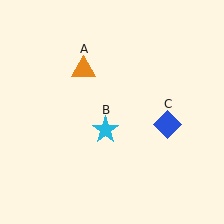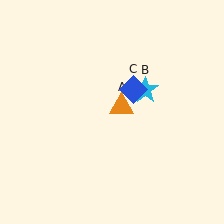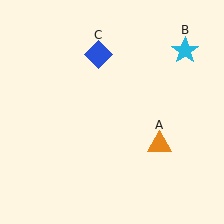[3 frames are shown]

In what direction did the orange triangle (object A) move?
The orange triangle (object A) moved down and to the right.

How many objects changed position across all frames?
3 objects changed position: orange triangle (object A), cyan star (object B), blue diamond (object C).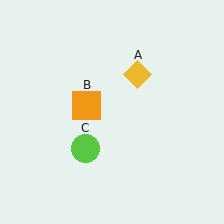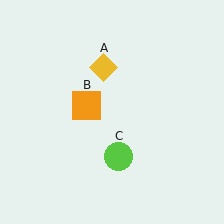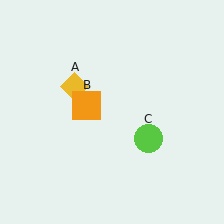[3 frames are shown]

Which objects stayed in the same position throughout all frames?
Orange square (object B) remained stationary.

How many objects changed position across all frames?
2 objects changed position: yellow diamond (object A), lime circle (object C).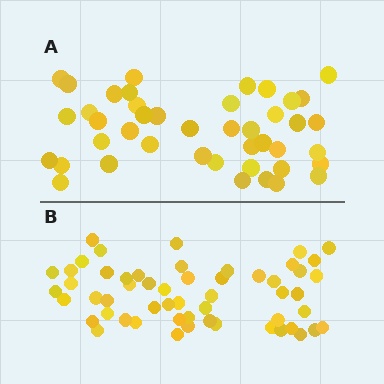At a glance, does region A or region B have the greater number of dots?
Region B (the bottom region) has more dots.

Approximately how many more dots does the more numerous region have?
Region B has roughly 12 or so more dots than region A.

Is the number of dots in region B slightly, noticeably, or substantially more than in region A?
Region B has noticeably more, but not dramatically so. The ratio is roughly 1.3 to 1.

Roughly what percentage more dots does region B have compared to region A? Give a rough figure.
About 30% more.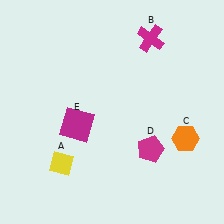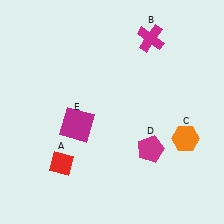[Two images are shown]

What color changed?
The diamond (A) changed from yellow in Image 1 to red in Image 2.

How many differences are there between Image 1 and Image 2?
There is 1 difference between the two images.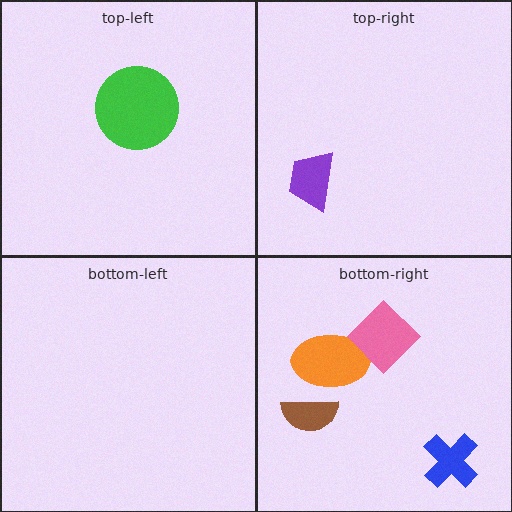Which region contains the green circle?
The top-left region.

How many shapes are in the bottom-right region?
4.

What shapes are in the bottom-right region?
The blue cross, the brown semicircle, the orange ellipse, the pink diamond.